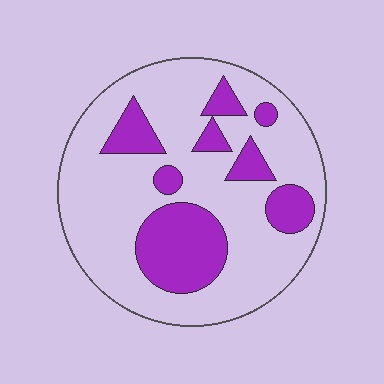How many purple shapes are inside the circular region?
8.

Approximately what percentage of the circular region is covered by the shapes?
Approximately 25%.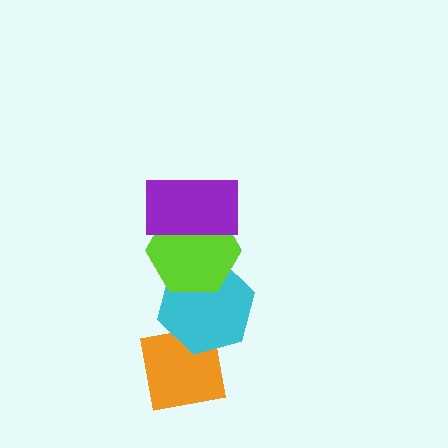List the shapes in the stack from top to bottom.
From top to bottom: the purple rectangle, the lime hexagon, the cyan hexagon, the orange square.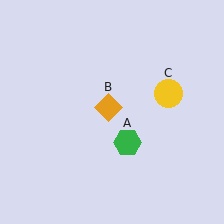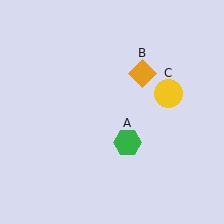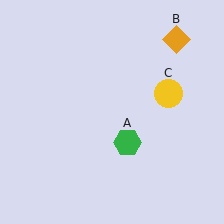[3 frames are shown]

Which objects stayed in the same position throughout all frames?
Green hexagon (object A) and yellow circle (object C) remained stationary.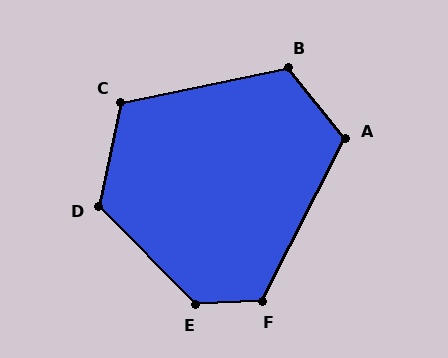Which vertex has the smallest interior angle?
A, at approximately 114 degrees.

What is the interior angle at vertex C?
Approximately 114 degrees (obtuse).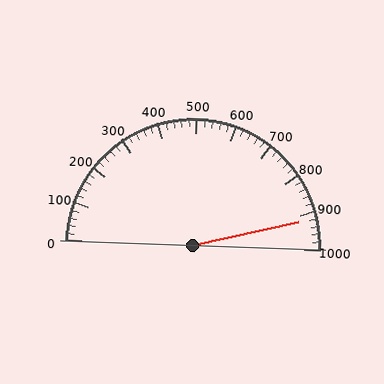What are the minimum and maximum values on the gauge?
The gauge ranges from 0 to 1000.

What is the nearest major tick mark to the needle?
The nearest major tick mark is 900.